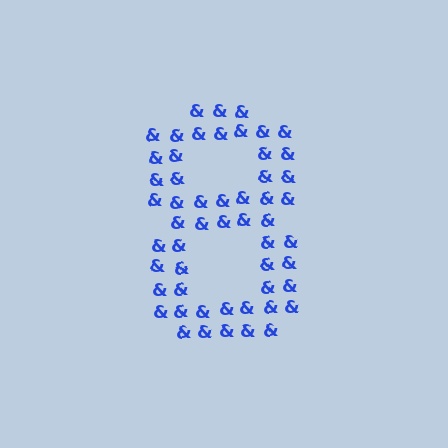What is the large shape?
The large shape is the digit 8.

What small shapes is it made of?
It is made of small ampersands.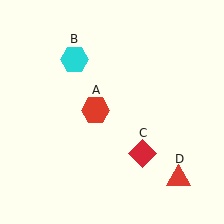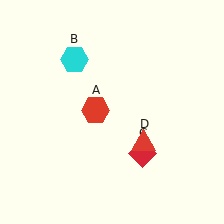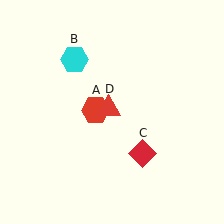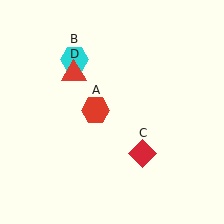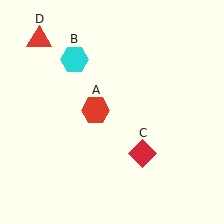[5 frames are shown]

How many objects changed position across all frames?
1 object changed position: red triangle (object D).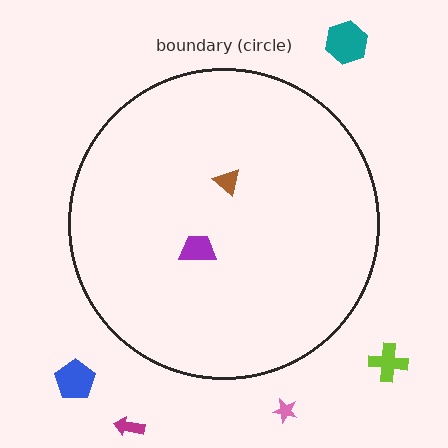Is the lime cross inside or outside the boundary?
Outside.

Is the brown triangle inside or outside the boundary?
Inside.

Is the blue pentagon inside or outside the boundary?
Outside.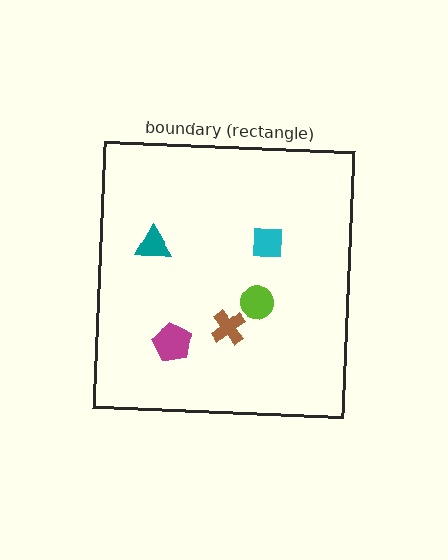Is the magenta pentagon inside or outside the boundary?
Inside.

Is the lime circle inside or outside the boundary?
Inside.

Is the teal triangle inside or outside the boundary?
Inside.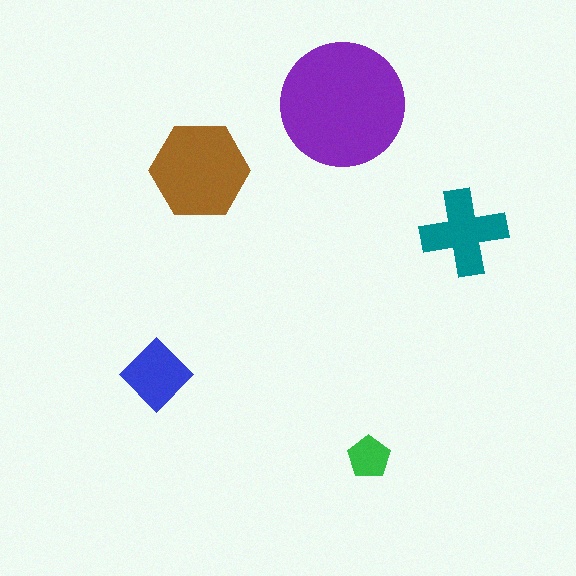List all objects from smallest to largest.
The green pentagon, the blue diamond, the teal cross, the brown hexagon, the purple circle.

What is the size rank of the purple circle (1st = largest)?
1st.